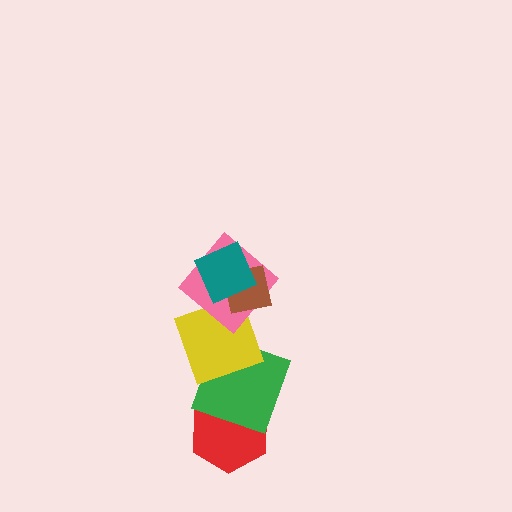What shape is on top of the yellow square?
The pink diamond is on top of the yellow square.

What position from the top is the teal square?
The teal square is 1st from the top.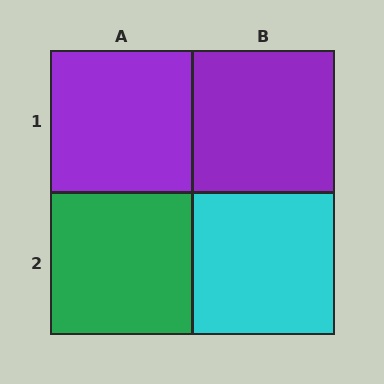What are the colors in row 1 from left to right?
Purple, purple.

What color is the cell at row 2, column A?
Green.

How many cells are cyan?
1 cell is cyan.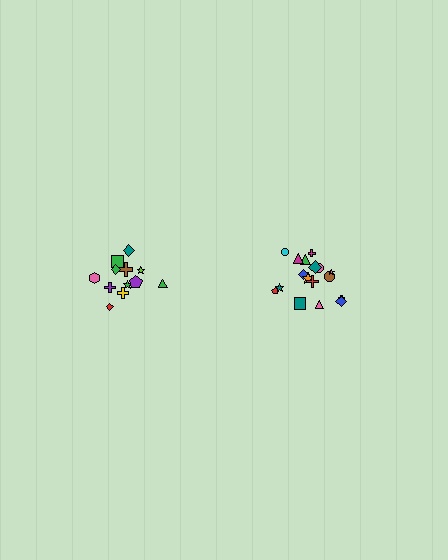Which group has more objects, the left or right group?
The right group.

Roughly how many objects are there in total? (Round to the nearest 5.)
Roughly 30 objects in total.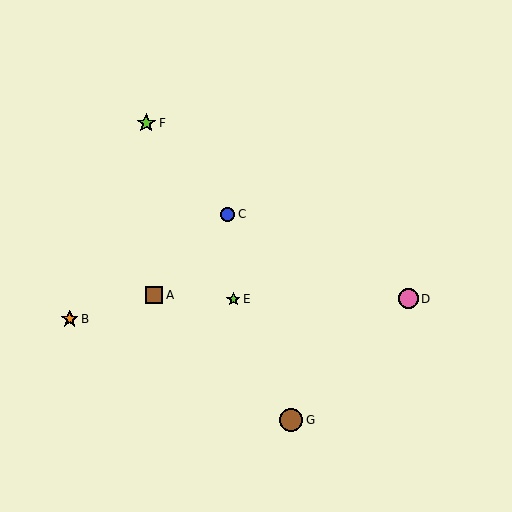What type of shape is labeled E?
Shape E is a lime star.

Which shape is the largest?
The brown circle (labeled G) is the largest.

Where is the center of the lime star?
The center of the lime star is at (146, 123).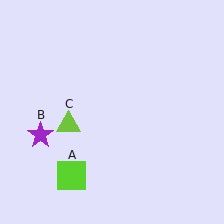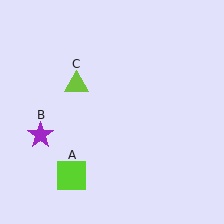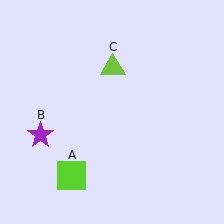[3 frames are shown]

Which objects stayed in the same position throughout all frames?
Lime square (object A) and purple star (object B) remained stationary.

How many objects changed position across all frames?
1 object changed position: lime triangle (object C).